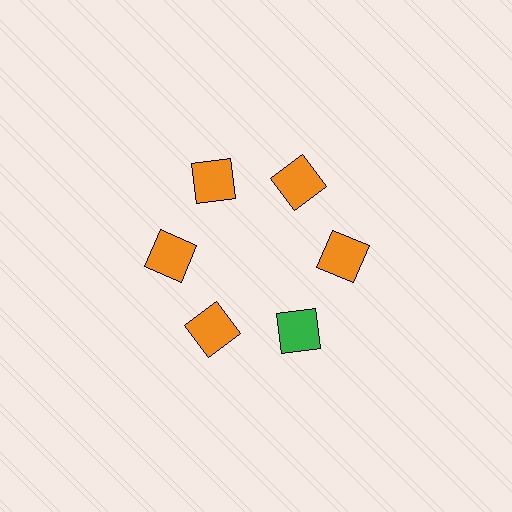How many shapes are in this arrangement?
There are 6 shapes arranged in a ring pattern.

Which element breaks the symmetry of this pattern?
The green square at roughly the 5 o'clock position breaks the symmetry. All other shapes are orange squares.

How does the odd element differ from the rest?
It has a different color: green instead of orange.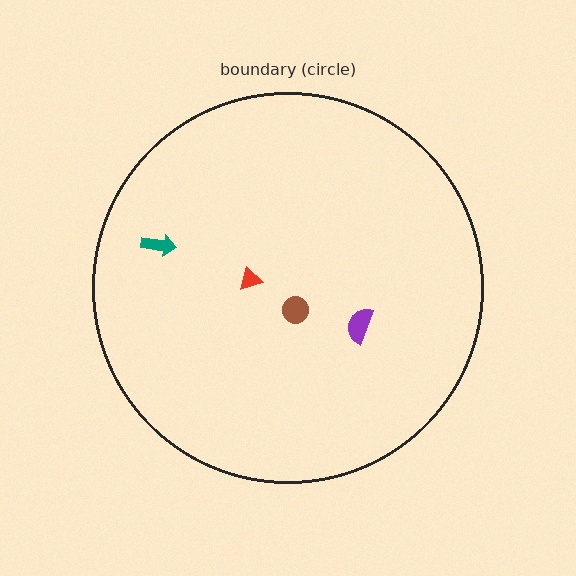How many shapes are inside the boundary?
4 inside, 0 outside.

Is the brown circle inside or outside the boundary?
Inside.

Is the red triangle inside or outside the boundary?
Inside.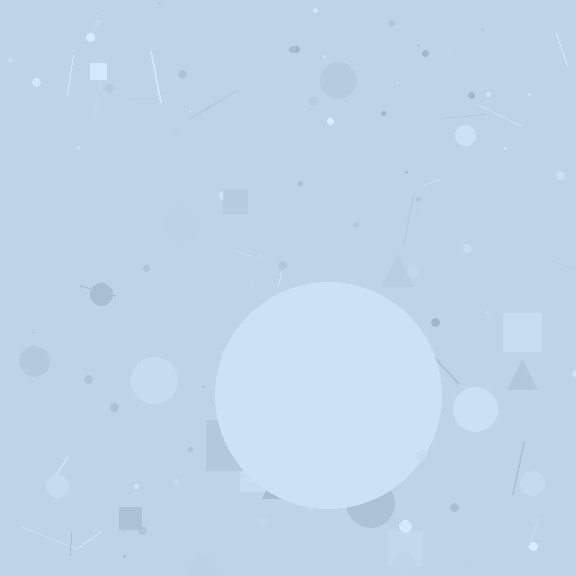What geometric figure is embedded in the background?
A circle is embedded in the background.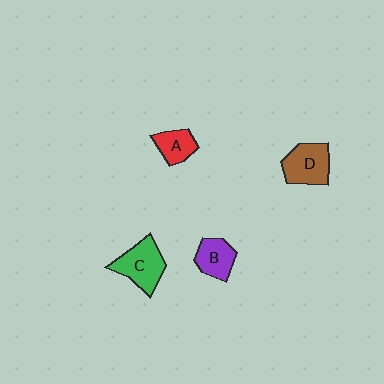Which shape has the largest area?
Shape C (green).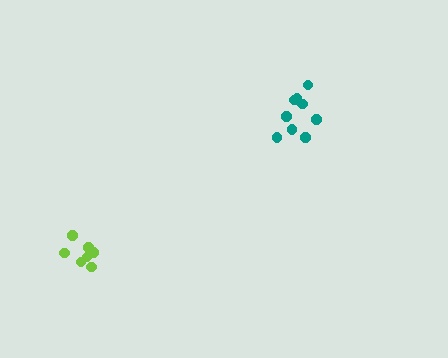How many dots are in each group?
Group 1: 9 dots, Group 2: 7 dots (16 total).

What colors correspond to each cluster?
The clusters are colored: teal, lime.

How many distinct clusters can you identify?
There are 2 distinct clusters.